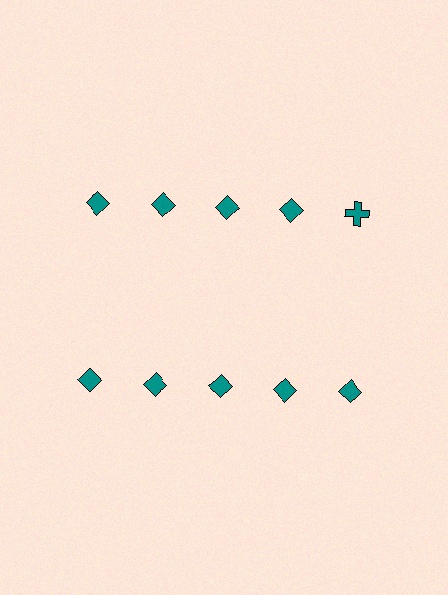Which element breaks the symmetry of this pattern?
The teal cross in the top row, rightmost column breaks the symmetry. All other shapes are teal diamonds.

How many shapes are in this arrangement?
There are 10 shapes arranged in a grid pattern.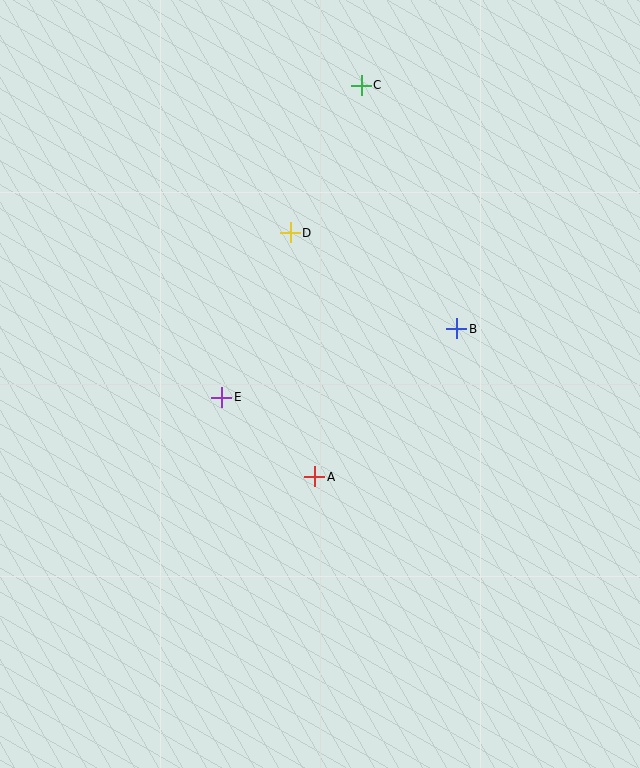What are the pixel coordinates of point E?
Point E is at (222, 397).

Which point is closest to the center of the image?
Point A at (315, 477) is closest to the center.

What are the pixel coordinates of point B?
Point B is at (457, 329).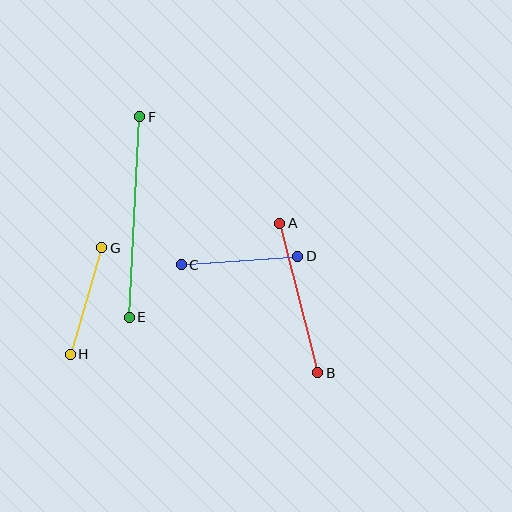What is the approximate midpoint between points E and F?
The midpoint is at approximately (135, 217) pixels.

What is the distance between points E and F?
The distance is approximately 201 pixels.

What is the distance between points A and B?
The distance is approximately 155 pixels.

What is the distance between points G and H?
The distance is approximately 111 pixels.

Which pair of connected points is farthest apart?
Points E and F are farthest apart.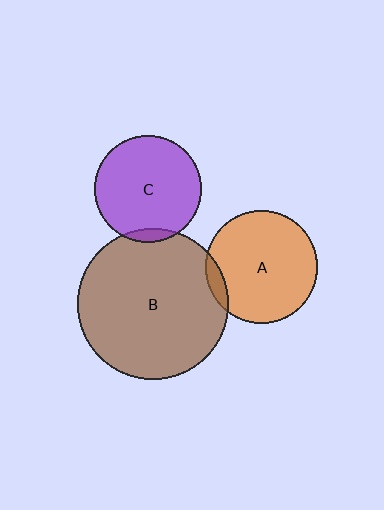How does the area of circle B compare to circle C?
Approximately 2.0 times.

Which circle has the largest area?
Circle B (brown).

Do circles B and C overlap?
Yes.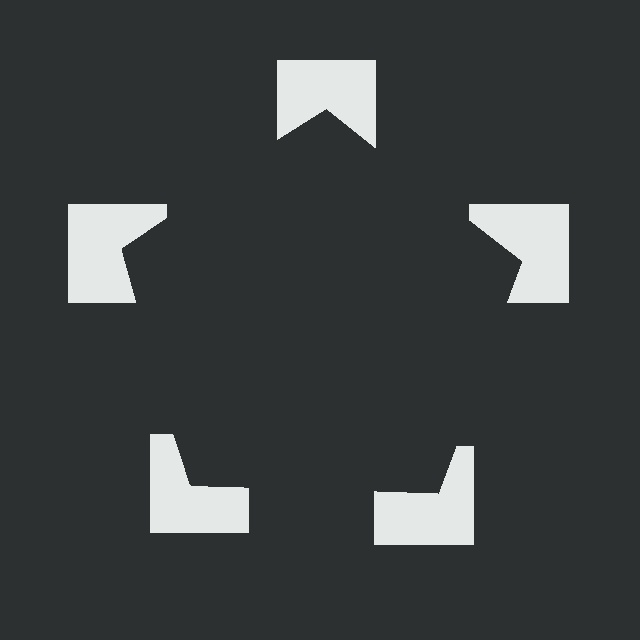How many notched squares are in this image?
There are 5 — one at each vertex of the illusory pentagon.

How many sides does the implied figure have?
5 sides.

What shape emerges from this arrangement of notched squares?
An illusory pentagon — its edges are inferred from the aligned wedge cuts in the notched squares, not physically drawn.